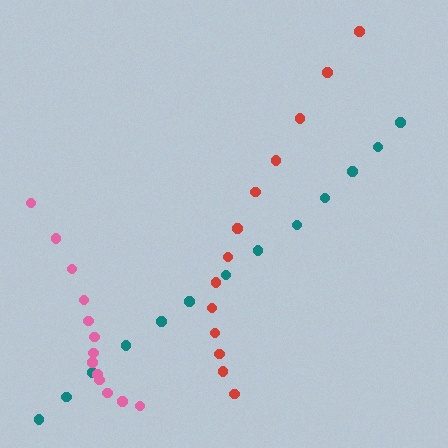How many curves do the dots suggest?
There are 3 distinct paths.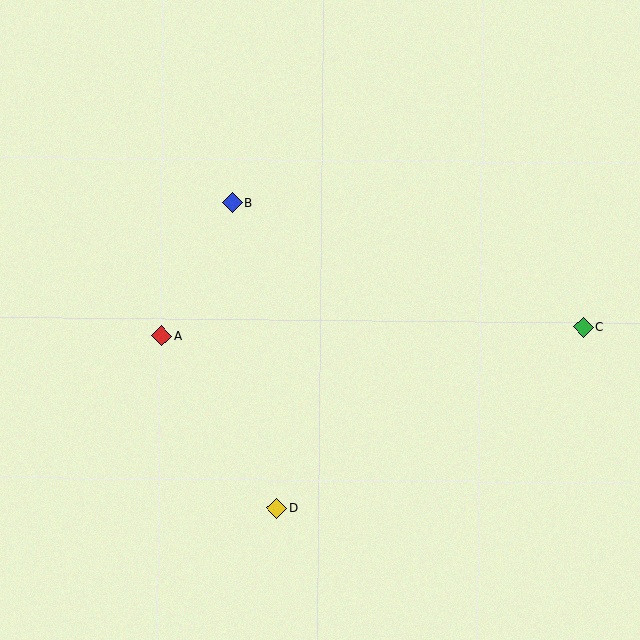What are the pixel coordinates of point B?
Point B is at (232, 203).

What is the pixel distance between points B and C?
The distance between B and C is 372 pixels.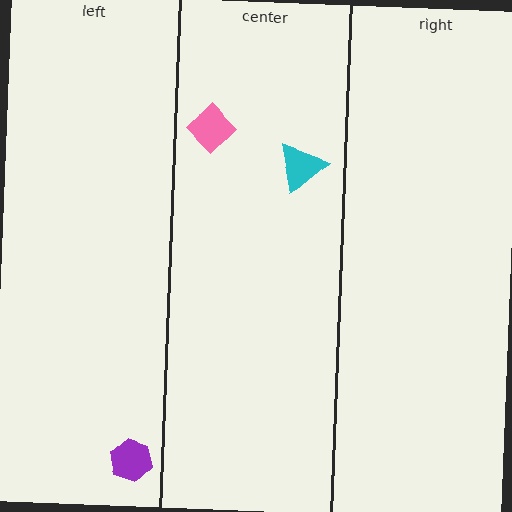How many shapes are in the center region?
2.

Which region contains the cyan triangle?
The center region.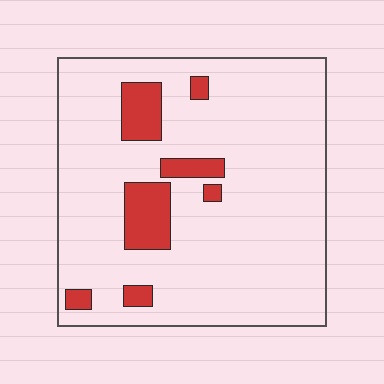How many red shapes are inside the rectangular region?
7.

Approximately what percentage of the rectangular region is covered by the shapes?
Approximately 10%.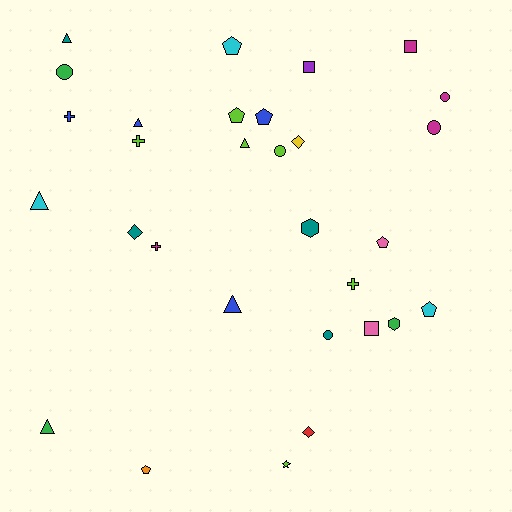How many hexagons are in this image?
There are 2 hexagons.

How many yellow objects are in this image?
There is 1 yellow object.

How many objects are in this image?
There are 30 objects.